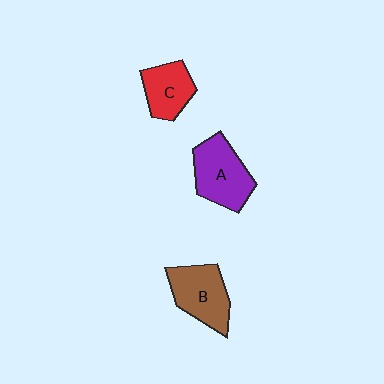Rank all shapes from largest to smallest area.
From largest to smallest: A (purple), B (brown), C (red).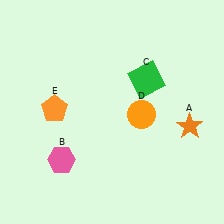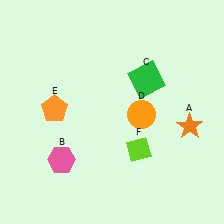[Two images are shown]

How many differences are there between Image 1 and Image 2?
There is 1 difference between the two images.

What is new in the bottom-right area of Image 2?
A lime diamond (F) was added in the bottom-right area of Image 2.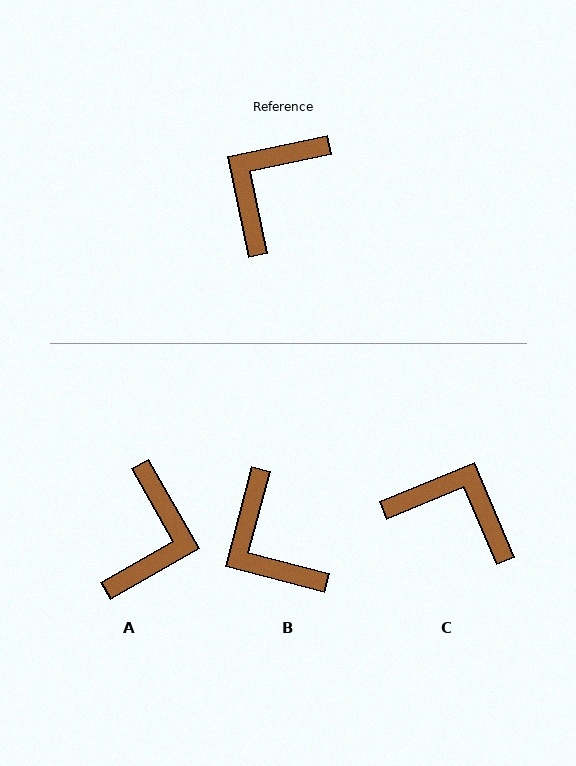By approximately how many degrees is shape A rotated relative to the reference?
Approximately 162 degrees clockwise.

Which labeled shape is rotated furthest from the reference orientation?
A, about 162 degrees away.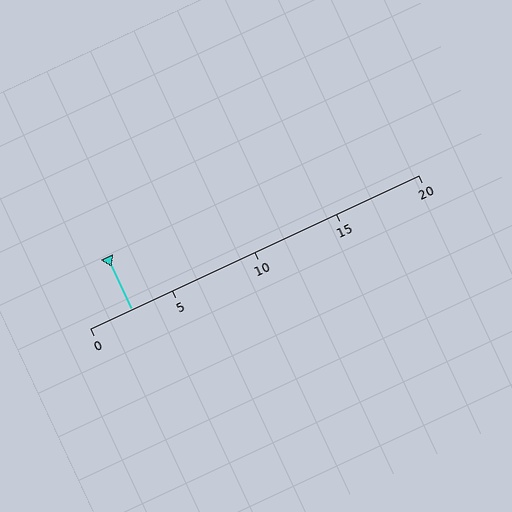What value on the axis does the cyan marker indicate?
The marker indicates approximately 2.5.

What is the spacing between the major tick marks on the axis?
The major ticks are spaced 5 apart.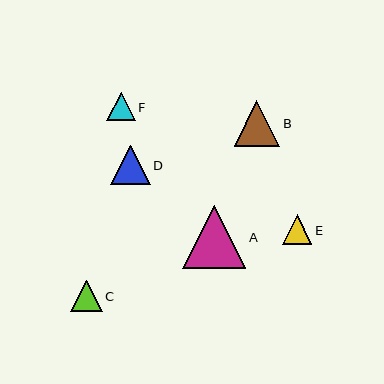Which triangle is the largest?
Triangle A is the largest with a size of approximately 64 pixels.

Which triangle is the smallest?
Triangle F is the smallest with a size of approximately 29 pixels.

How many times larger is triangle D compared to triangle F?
Triangle D is approximately 1.4 times the size of triangle F.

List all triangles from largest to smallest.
From largest to smallest: A, B, D, C, E, F.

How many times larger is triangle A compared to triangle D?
Triangle A is approximately 1.6 times the size of triangle D.